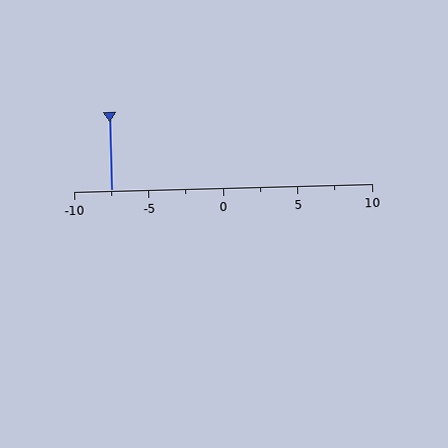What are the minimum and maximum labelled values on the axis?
The axis runs from -10 to 10.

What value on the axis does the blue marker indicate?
The marker indicates approximately -7.5.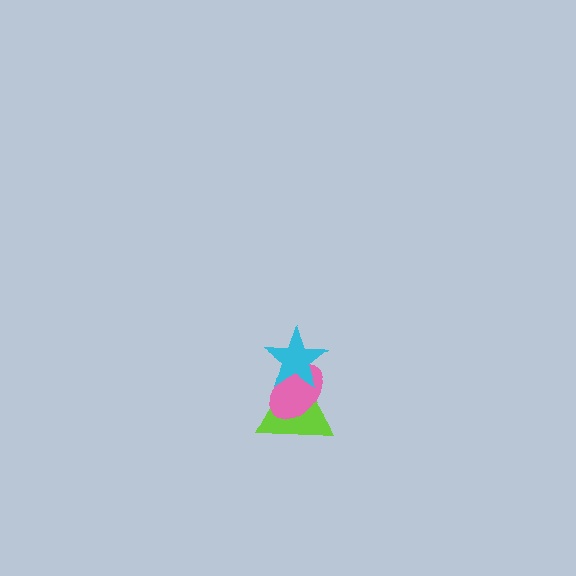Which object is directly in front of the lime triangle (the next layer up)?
The pink ellipse is directly in front of the lime triangle.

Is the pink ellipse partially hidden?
Yes, it is partially covered by another shape.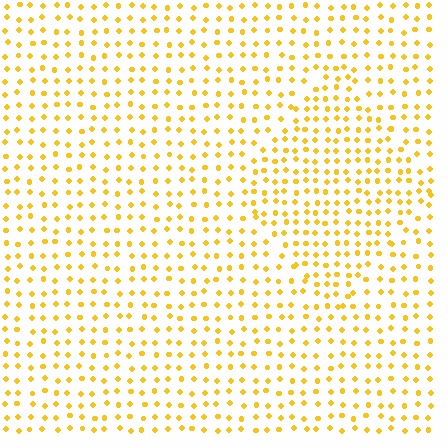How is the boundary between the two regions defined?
The boundary is defined by a change in element density (approximately 1.4x ratio). All elements are the same color, size, and shape.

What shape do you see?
I see a diamond.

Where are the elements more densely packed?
The elements are more densely packed inside the diamond boundary.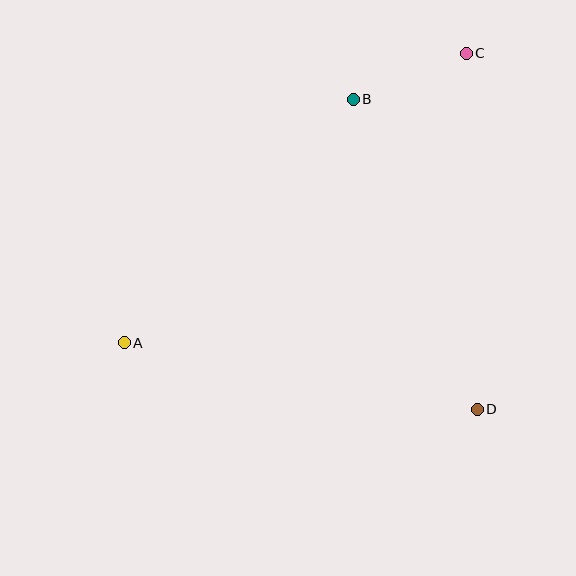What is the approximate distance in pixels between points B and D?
The distance between B and D is approximately 334 pixels.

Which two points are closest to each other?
Points B and C are closest to each other.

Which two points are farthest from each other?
Points A and C are farthest from each other.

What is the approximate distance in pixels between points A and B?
The distance between A and B is approximately 334 pixels.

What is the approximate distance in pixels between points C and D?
The distance between C and D is approximately 356 pixels.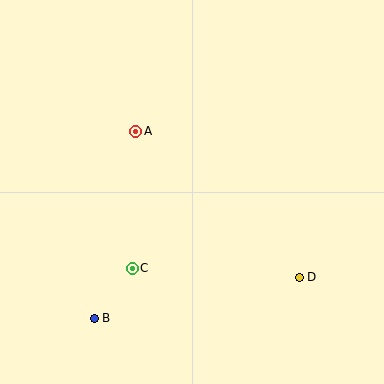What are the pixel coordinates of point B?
Point B is at (94, 318).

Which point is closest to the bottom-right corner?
Point D is closest to the bottom-right corner.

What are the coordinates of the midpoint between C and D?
The midpoint between C and D is at (216, 273).